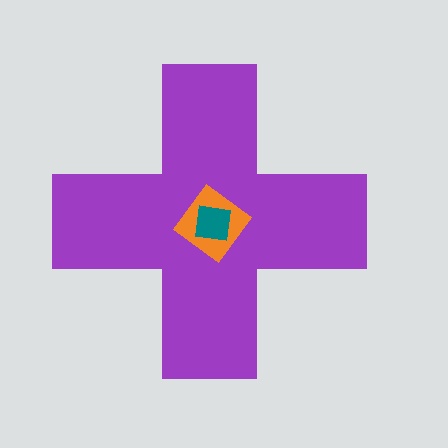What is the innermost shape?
The teal square.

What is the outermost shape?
The purple cross.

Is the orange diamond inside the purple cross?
Yes.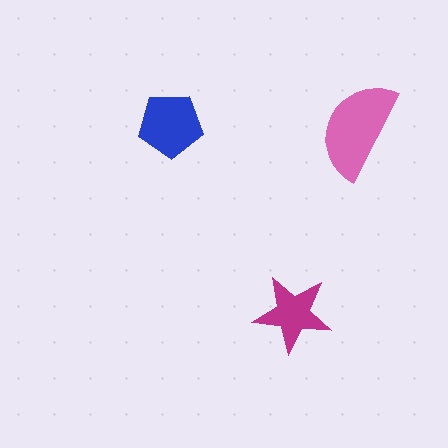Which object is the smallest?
The magenta star.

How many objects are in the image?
There are 3 objects in the image.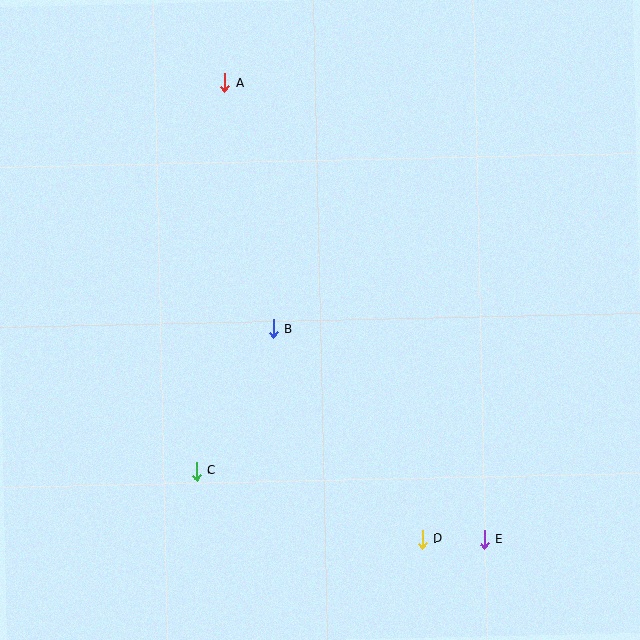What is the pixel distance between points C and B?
The distance between C and B is 162 pixels.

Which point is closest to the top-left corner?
Point A is closest to the top-left corner.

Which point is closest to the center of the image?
Point B at (274, 329) is closest to the center.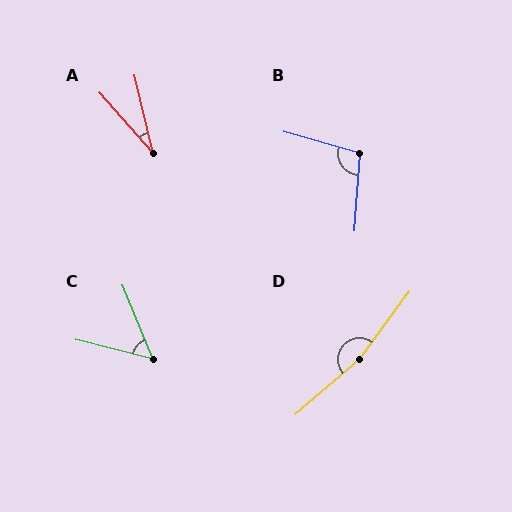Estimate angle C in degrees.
Approximately 53 degrees.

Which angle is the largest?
D, at approximately 167 degrees.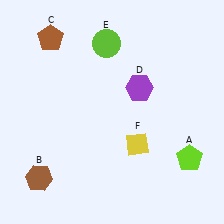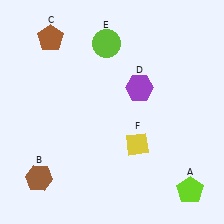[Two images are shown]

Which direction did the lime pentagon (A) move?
The lime pentagon (A) moved down.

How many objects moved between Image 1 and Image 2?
1 object moved between the two images.